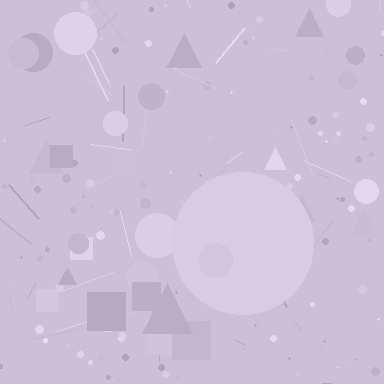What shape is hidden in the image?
A circle is hidden in the image.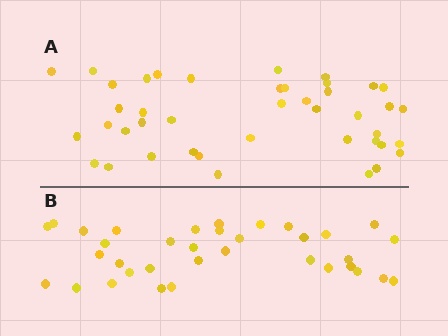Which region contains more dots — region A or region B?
Region A (the top region) has more dots.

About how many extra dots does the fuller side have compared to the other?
Region A has roughly 8 or so more dots than region B.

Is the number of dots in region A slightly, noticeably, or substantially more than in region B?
Region A has only slightly more — the two regions are fairly close. The ratio is roughly 1.2 to 1.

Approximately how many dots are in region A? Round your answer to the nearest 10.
About 40 dots. (The exact count is 42, which rounds to 40.)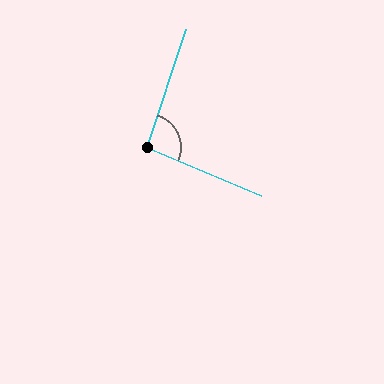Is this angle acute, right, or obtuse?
It is approximately a right angle.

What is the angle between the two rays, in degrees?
Approximately 94 degrees.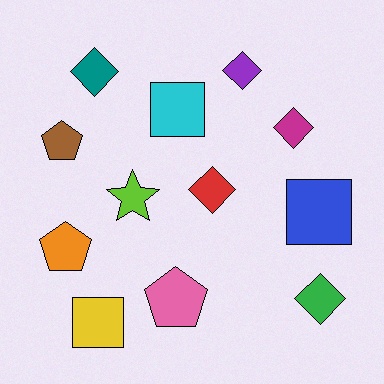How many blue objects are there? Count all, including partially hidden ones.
There is 1 blue object.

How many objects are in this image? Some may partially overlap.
There are 12 objects.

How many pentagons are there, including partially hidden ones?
There are 3 pentagons.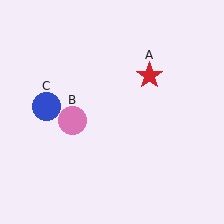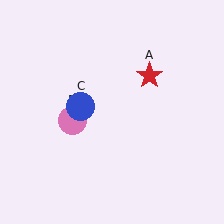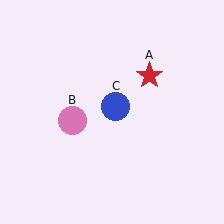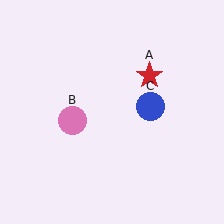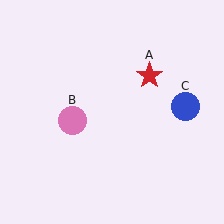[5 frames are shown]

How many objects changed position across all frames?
1 object changed position: blue circle (object C).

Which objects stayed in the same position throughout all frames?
Red star (object A) and pink circle (object B) remained stationary.